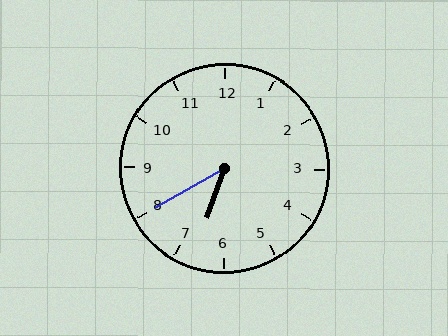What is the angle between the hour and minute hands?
Approximately 40 degrees.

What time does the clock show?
6:40.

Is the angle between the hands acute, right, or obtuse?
It is acute.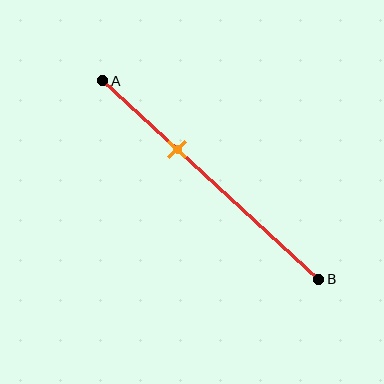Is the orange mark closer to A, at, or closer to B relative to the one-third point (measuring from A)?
The orange mark is approximately at the one-third point of segment AB.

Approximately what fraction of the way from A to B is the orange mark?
The orange mark is approximately 35% of the way from A to B.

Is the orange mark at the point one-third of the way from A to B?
Yes, the mark is approximately at the one-third point.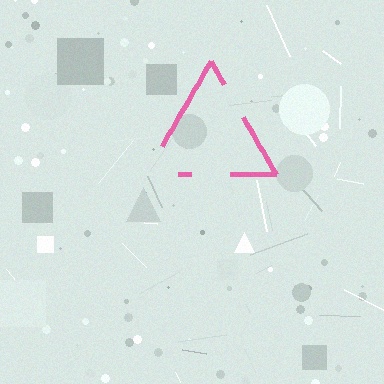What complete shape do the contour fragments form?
The contour fragments form a triangle.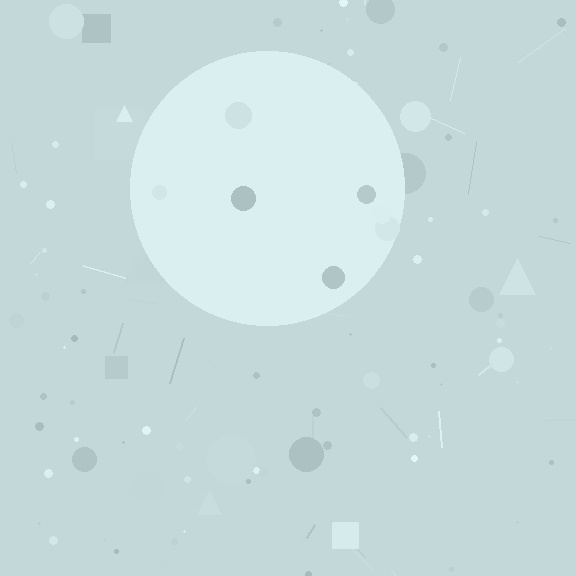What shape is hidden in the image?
A circle is hidden in the image.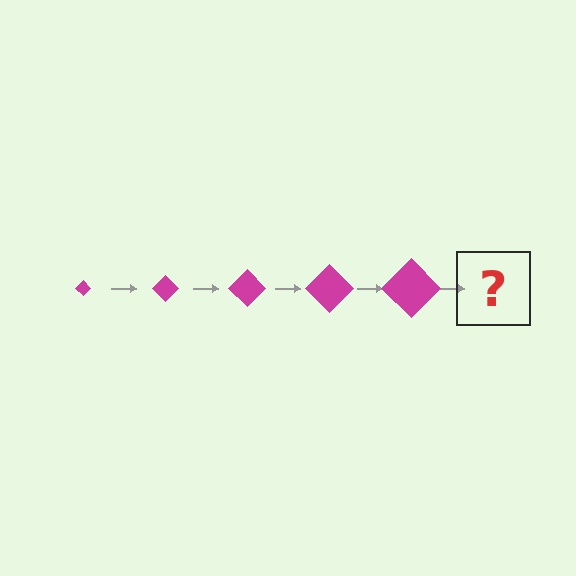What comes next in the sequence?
The next element should be a magenta diamond, larger than the previous one.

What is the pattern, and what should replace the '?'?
The pattern is that the diamond gets progressively larger each step. The '?' should be a magenta diamond, larger than the previous one.